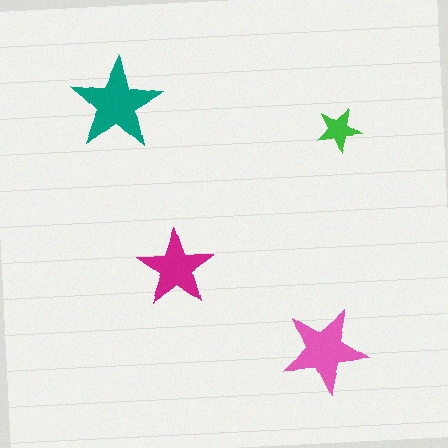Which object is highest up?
The teal star is topmost.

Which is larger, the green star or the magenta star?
The magenta one.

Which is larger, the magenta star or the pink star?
The pink one.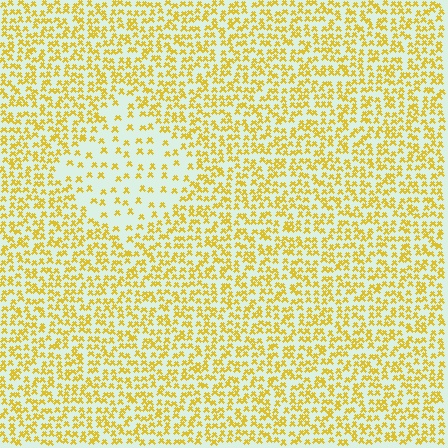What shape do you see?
I see a diamond.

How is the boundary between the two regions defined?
The boundary is defined by a change in element density (approximately 2.5x ratio). All elements are the same color, size, and shape.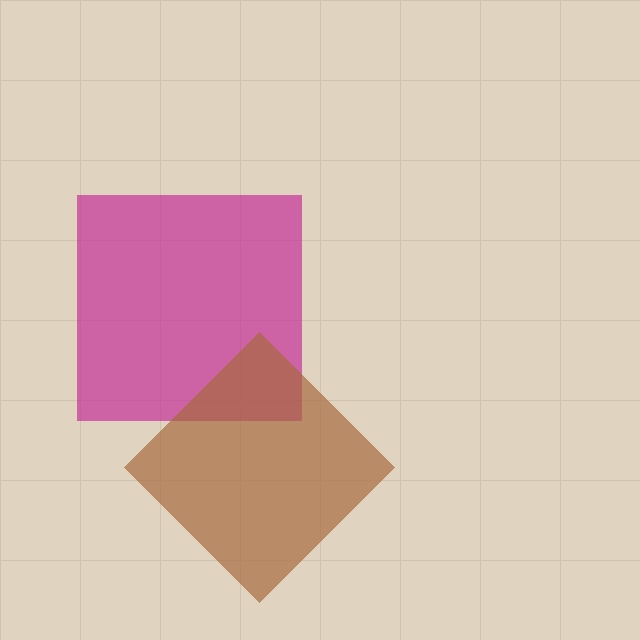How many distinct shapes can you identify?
There are 2 distinct shapes: a magenta square, a brown diamond.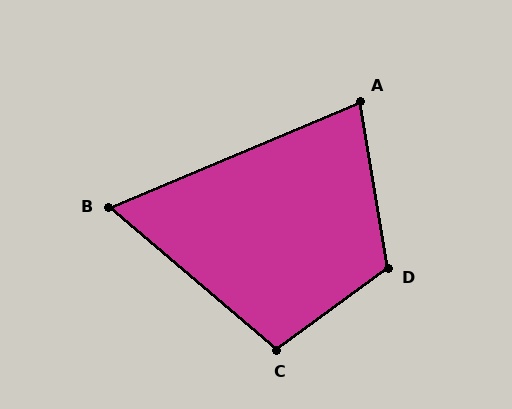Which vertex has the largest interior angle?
D, at approximately 117 degrees.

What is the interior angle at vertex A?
Approximately 77 degrees (acute).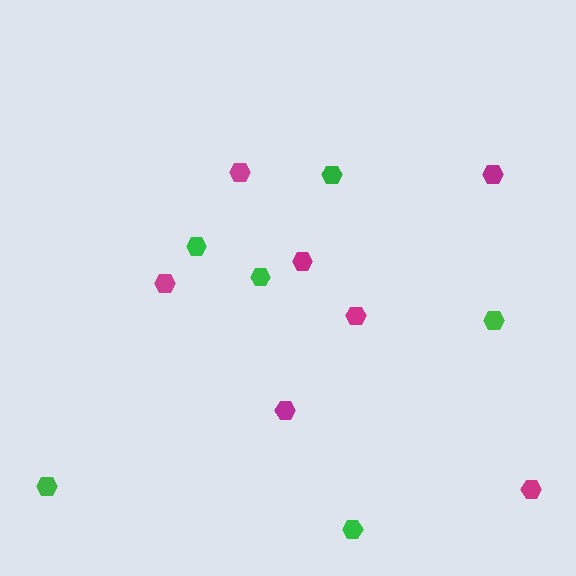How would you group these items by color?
There are 2 groups: one group of green hexagons (6) and one group of magenta hexagons (7).